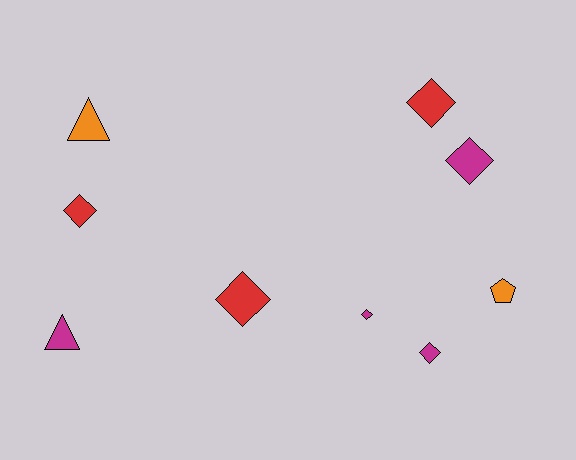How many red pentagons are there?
There are no red pentagons.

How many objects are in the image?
There are 9 objects.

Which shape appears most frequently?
Diamond, with 6 objects.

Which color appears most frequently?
Magenta, with 4 objects.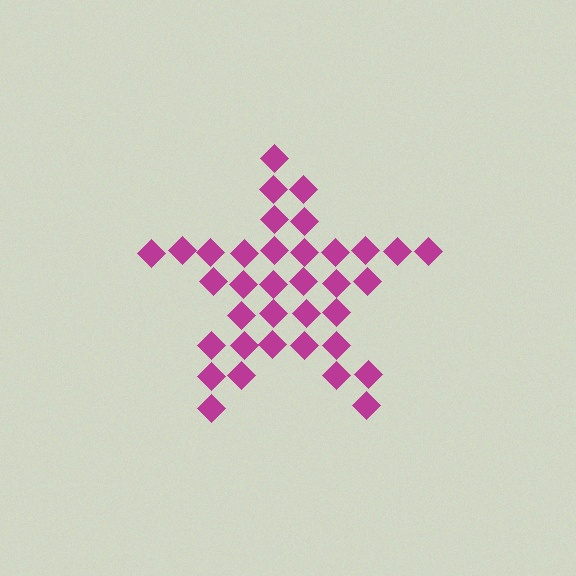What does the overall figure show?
The overall figure shows a star.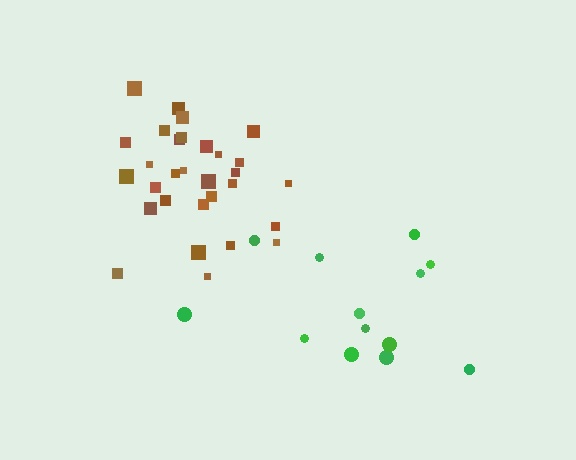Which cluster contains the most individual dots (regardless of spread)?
Brown (30).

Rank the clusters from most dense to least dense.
brown, green.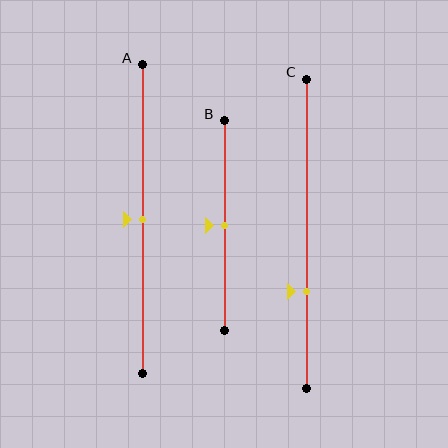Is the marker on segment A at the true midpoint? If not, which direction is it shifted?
Yes, the marker on segment A is at the true midpoint.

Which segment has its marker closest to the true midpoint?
Segment A has its marker closest to the true midpoint.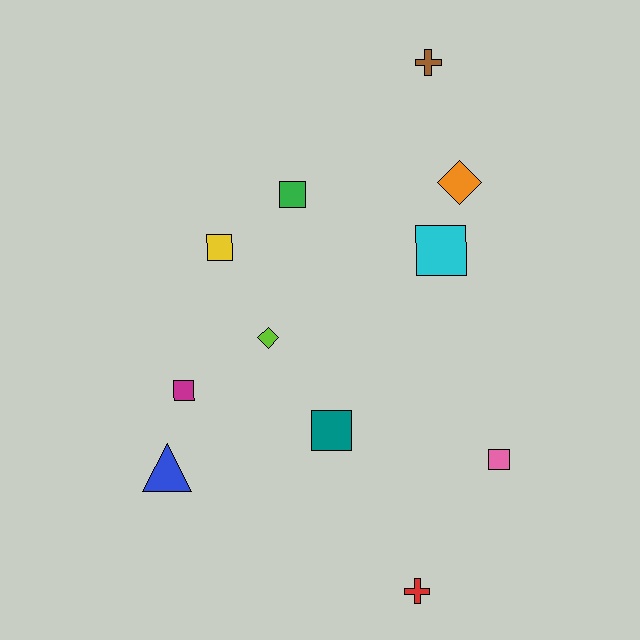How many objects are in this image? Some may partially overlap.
There are 11 objects.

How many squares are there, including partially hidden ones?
There are 6 squares.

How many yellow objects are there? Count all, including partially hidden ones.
There is 1 yellow object.